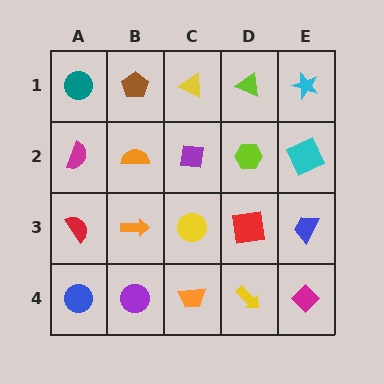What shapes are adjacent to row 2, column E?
A cyan star (row 1, column E), a blue trapezoid (row 3, column E), a lime hexagon (row 2, column D).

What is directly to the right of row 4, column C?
A yellow arrow.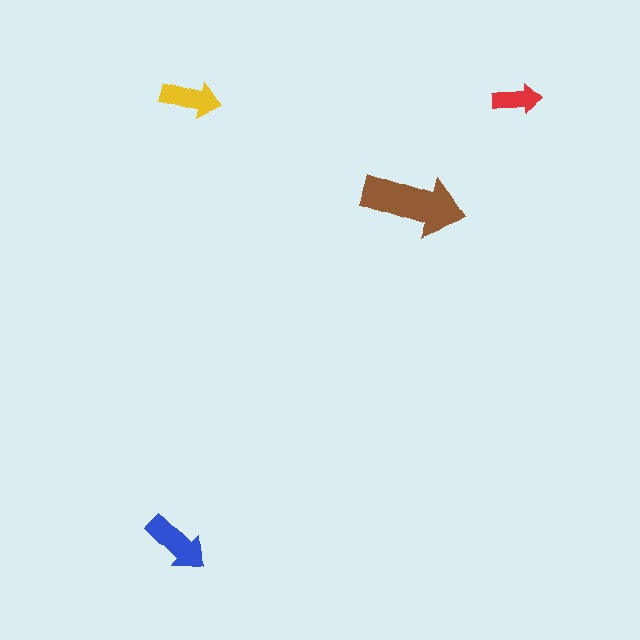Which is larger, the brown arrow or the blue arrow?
The brown one.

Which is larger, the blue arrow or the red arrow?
The blue one.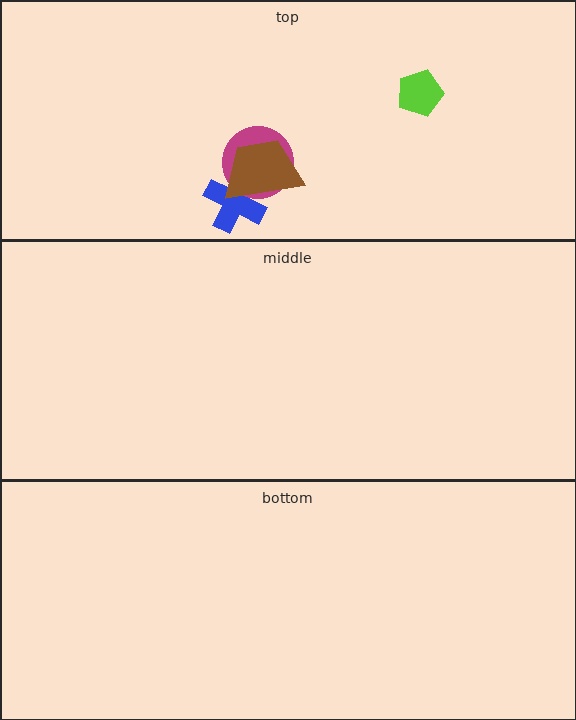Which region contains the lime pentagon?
The top region.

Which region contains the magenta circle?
The top region.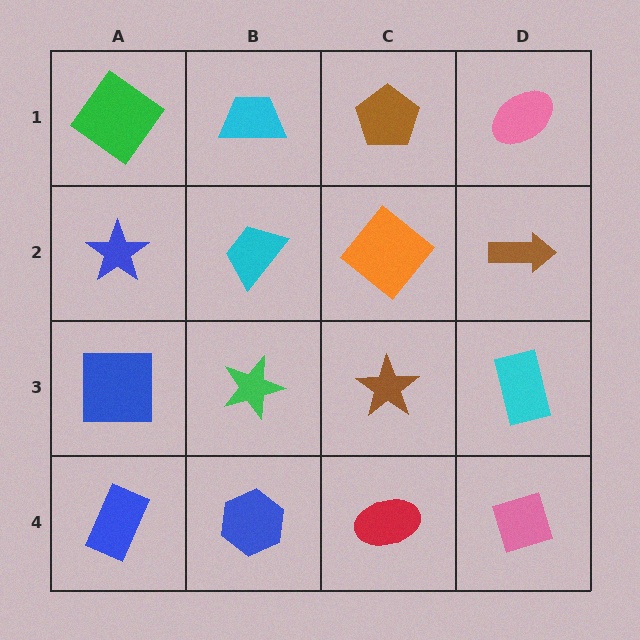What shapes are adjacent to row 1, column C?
An orange diamond (row 2, column C), a cyan trapezoid (row 1, column B), a pink ellipse (row 1, column D).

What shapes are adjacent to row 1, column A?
A blue star (row 2, column A), a cyan trapezoid (row 1, column B).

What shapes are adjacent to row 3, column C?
An orange diamond (row 2, column C), a red ellipse (row 4, column C), a green star (row 3, column B), a cyan rectangle (row 3, column D).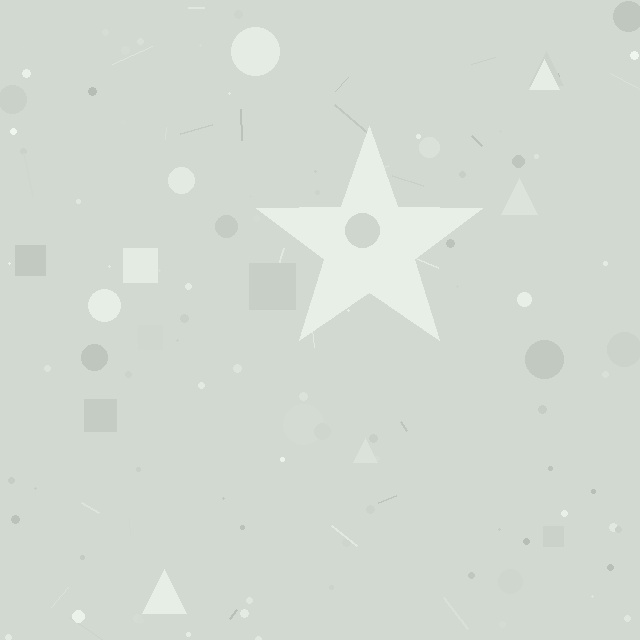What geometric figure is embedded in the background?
A star is embedded in the background.